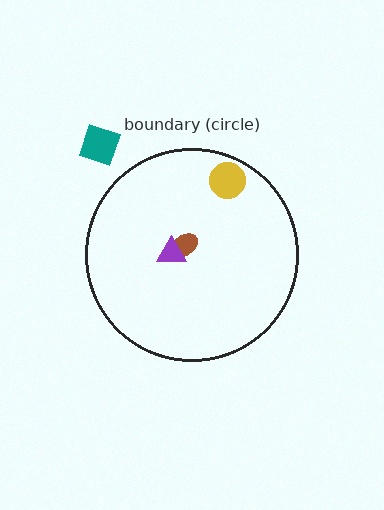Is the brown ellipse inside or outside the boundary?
Inside.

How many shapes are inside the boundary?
3 inside, 1 outside.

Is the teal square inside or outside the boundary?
Outside.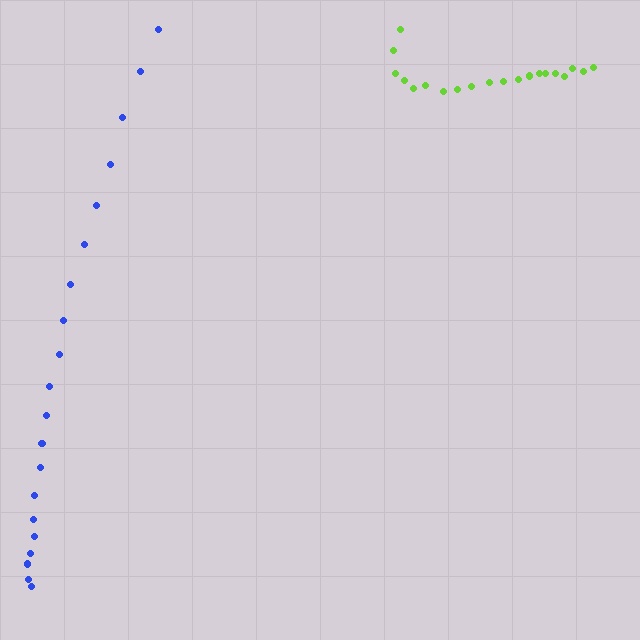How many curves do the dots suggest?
There are 2 distinct paths.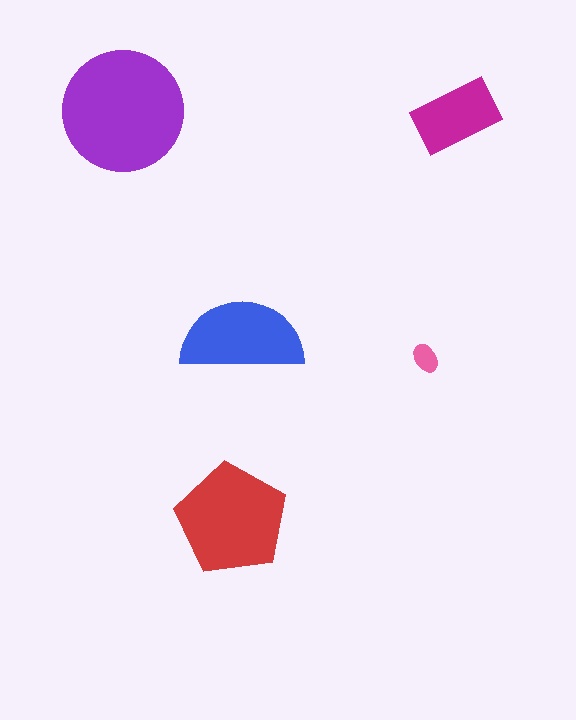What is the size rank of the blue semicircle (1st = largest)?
3rd.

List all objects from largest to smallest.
The purple circle, the red pentagon, the blue semicircle, the magenta rectangle, the pink ellipse.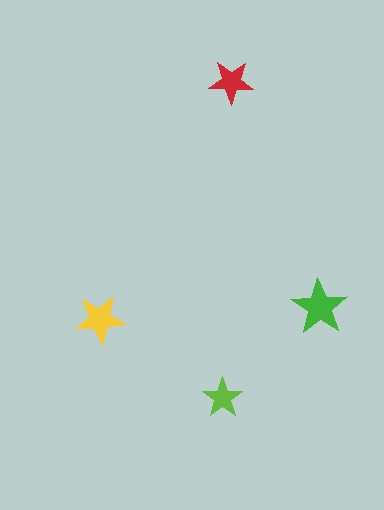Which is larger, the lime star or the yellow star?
The yellow one.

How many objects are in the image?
There are 4 objects in the image.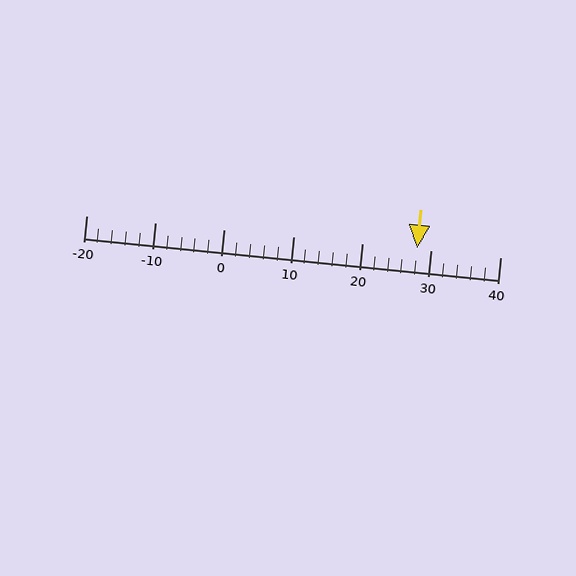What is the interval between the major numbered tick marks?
The major tick marks are spaced 10 units apart.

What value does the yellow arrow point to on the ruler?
The yellow arrow points to approximately 28.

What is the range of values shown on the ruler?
The ruler shows values from -20 to 40.